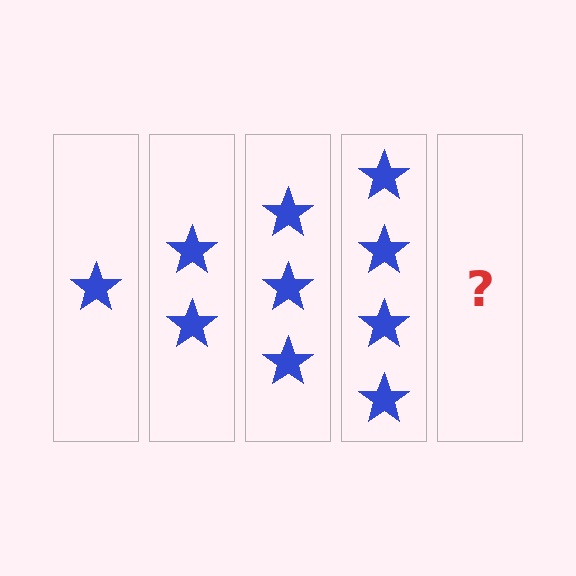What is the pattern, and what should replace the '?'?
The pattern is that each step adds one more star. The '?' should be 5 stars.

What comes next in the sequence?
The next element should be 5 stars.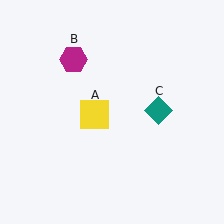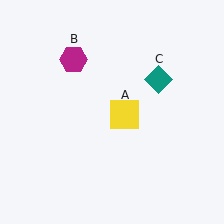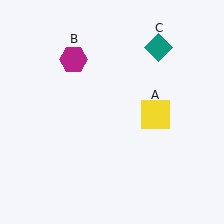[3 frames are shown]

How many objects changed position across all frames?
2 objects changed position: yellow square (object A), teal diamond (object C).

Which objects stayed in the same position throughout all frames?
Magenta hexagon (object B) remained stationary.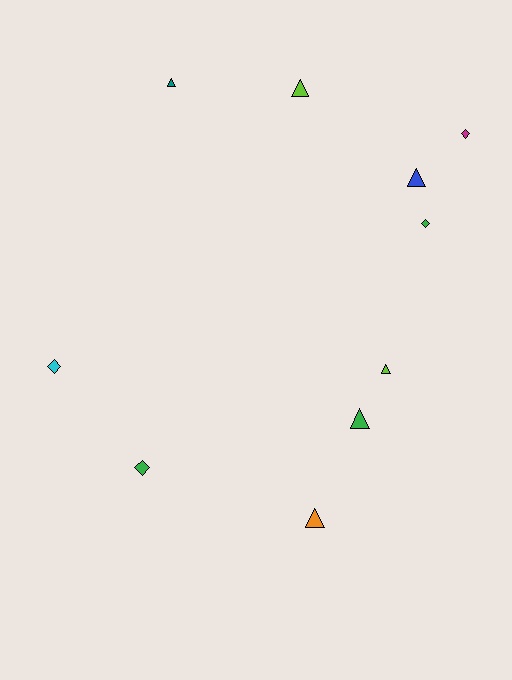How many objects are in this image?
There are 10 objects.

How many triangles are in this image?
There are 6 triangles.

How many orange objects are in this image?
There is 1 orange object.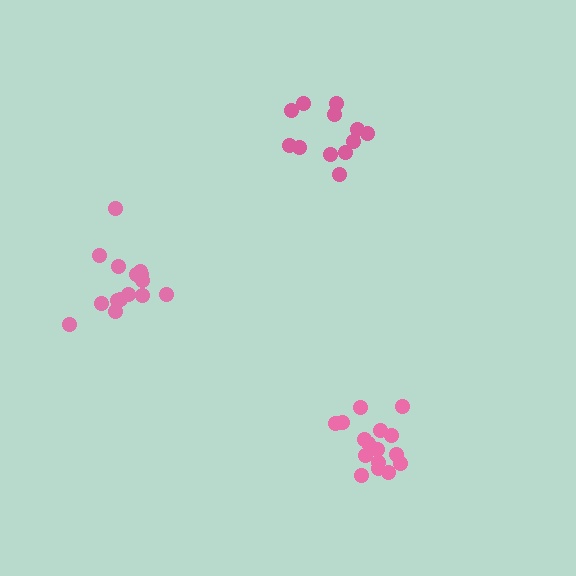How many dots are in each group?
Group 1: 12 dots, Group 2: 16 dots, Group 3: 15 dots (43 total).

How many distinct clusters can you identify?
There are 3 distinct clusters.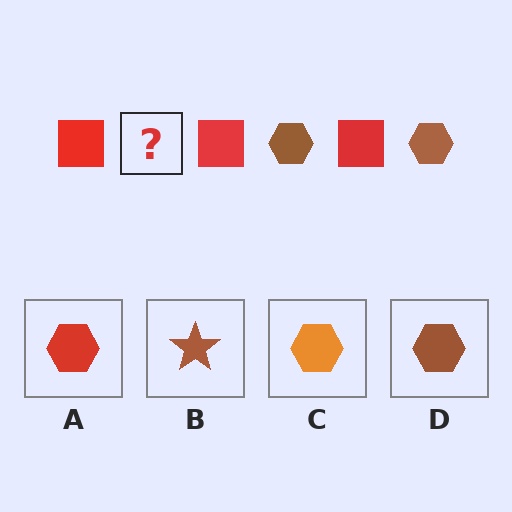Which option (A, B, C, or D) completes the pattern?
D.